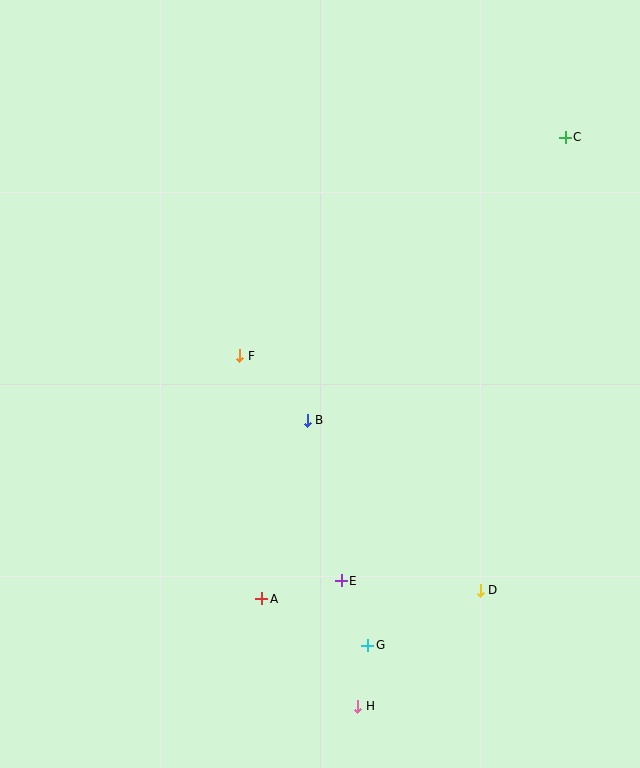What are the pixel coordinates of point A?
Point A is at (262, 599).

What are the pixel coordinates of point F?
Point F is at (240, 356).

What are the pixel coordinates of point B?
Point B is at (307, 420).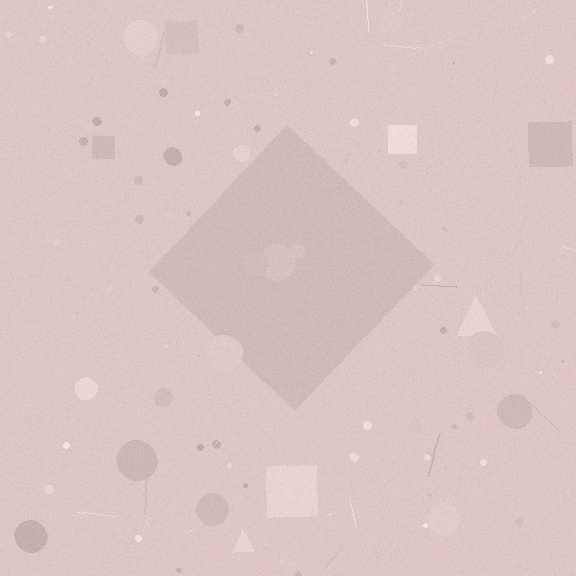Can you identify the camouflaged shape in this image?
The camouflaged shape is a diamond.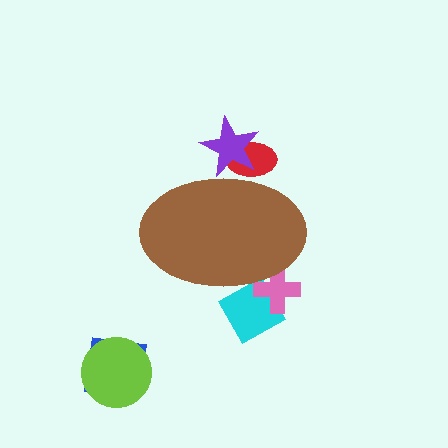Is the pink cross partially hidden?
Yes, the pink cross is partially hidden behind the brown ellipse.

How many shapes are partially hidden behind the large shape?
4 shapes are partially hidden.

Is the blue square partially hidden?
No, the blue square is fully visible.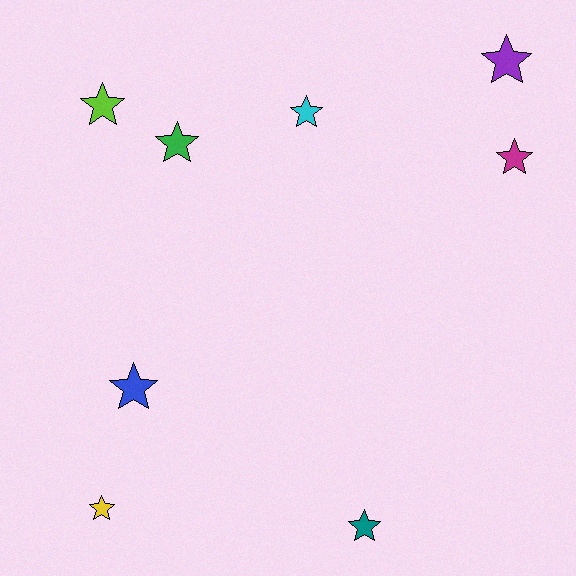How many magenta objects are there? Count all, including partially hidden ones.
There is 1 magenta object.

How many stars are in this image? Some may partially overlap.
There are 8 stars.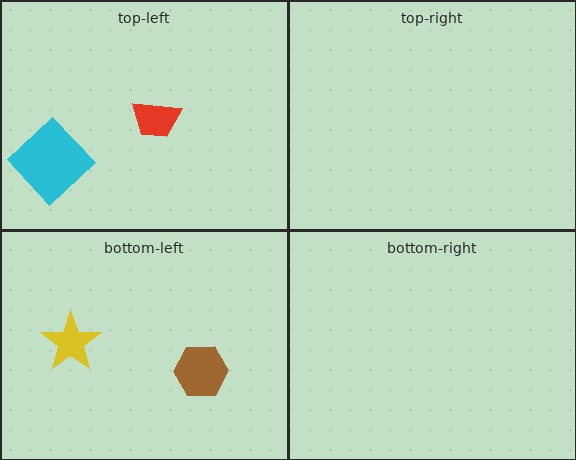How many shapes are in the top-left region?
2.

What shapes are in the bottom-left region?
The yellow star, the brown hexagon.